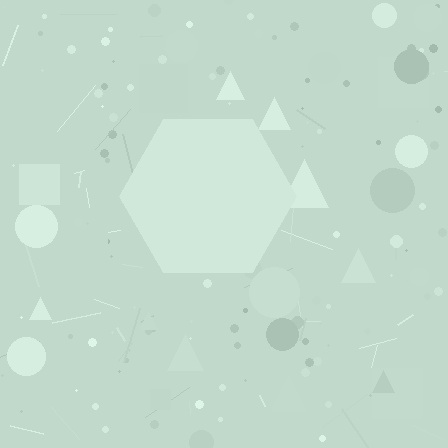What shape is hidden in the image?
A hexagon is hidden in the image.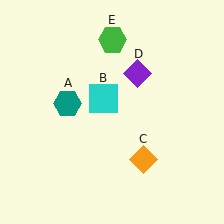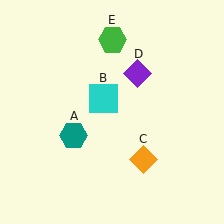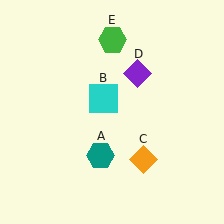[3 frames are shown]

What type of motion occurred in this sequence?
The teal hexagon (object A) rotated counterclockwise around the center of the scene.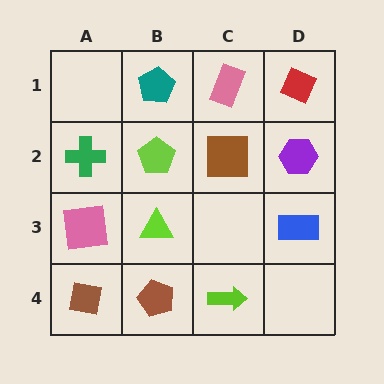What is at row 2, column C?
A brown square.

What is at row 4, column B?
A brown pentagon.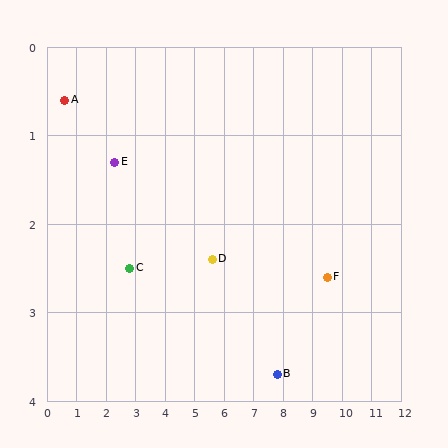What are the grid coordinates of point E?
Point E is at approximately (2.3, 1.3).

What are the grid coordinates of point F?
Point F is at approximately (9.5, 2.6).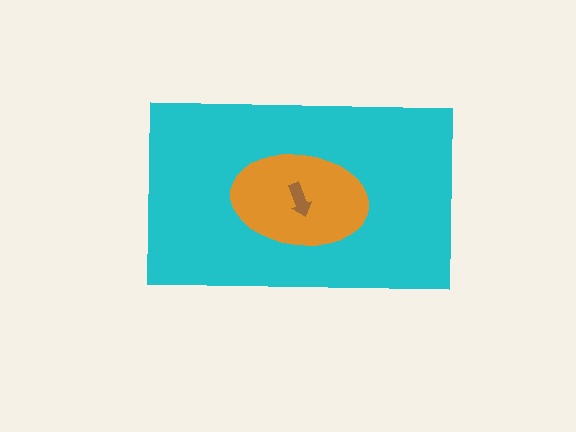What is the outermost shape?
The cyan rectangle.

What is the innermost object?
The brown arrow.